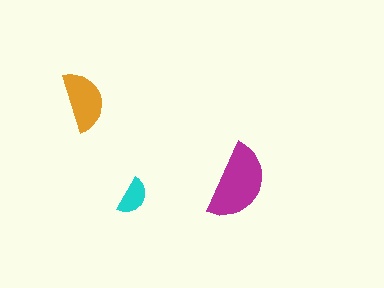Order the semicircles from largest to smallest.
the magenta one, the orange one, the cyan one.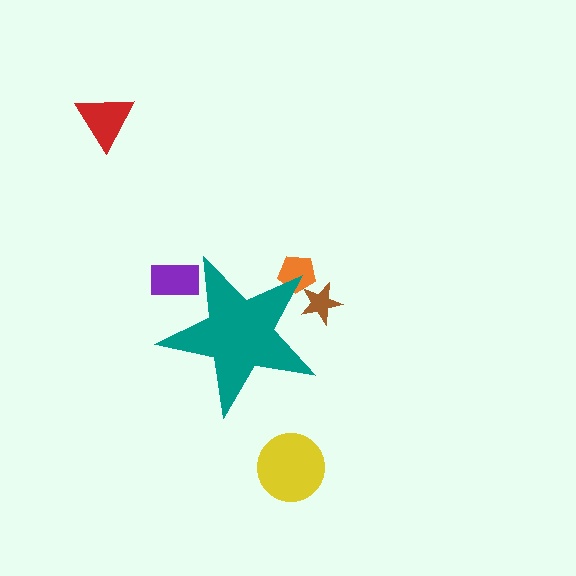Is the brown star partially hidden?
Yes, the brown star is partially hidden behind the teal star.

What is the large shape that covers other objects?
A teal star.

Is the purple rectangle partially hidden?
Yes, the purple rectangle is partially hidden behind the teal star.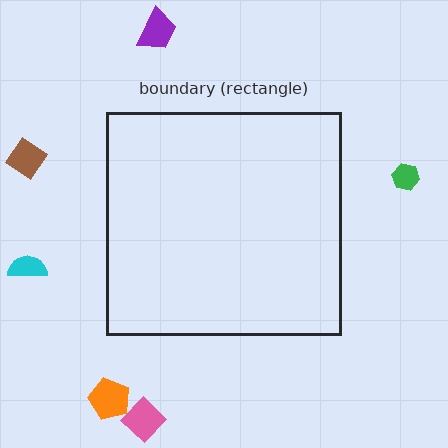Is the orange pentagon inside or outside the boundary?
Outside.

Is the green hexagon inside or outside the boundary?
Outside.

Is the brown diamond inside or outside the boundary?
Outside.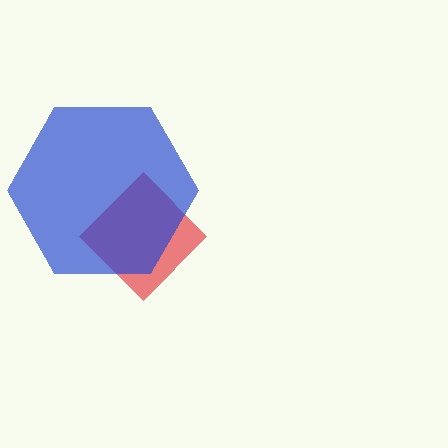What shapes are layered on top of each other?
The layered shapes are: a red diamond, a blue hexagon.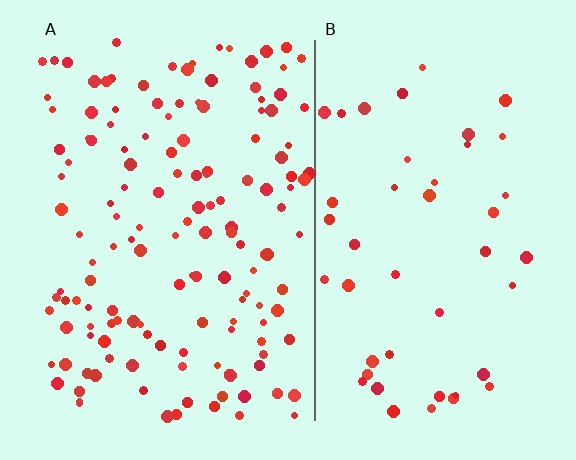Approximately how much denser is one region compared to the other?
Approximately 3.1× — region A over region B.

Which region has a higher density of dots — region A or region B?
A (the left).